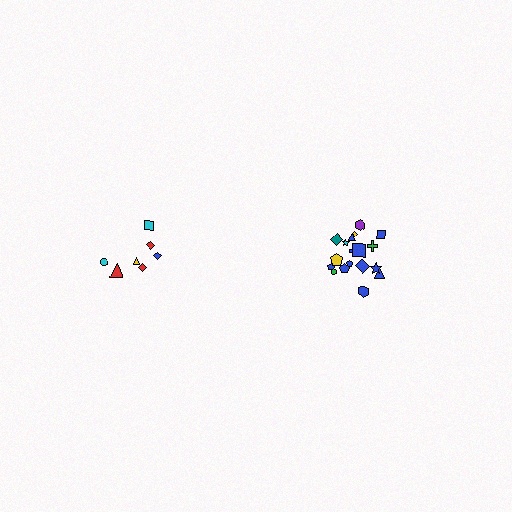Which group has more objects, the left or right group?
The right group.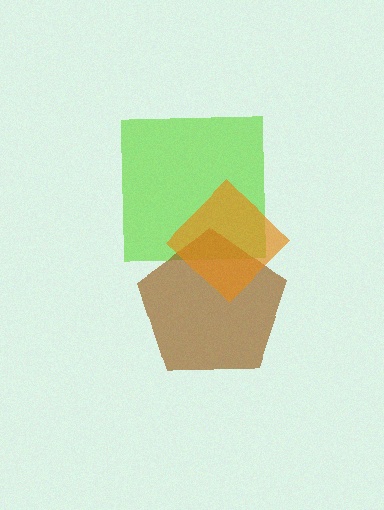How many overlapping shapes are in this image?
There are 3 overlapping shapes in the image.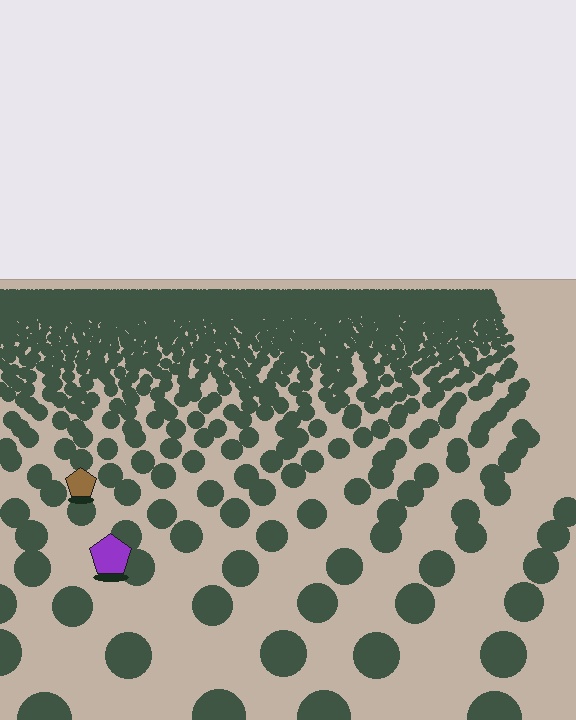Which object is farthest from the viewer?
The brown pentagon is farthest from the viewer. It appears smaller and the ground texture around it is denser.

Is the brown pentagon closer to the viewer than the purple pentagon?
No. The purple pentagon is closer — you can tell from the texture gradient: the ground texture is coarser near it.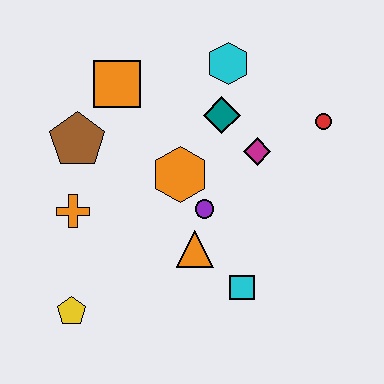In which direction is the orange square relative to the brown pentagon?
The orange square is above the brown pentagon.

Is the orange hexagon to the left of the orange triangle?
Yes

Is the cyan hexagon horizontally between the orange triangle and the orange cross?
No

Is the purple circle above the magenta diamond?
No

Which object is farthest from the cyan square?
The orange square is farthest from the cyan square.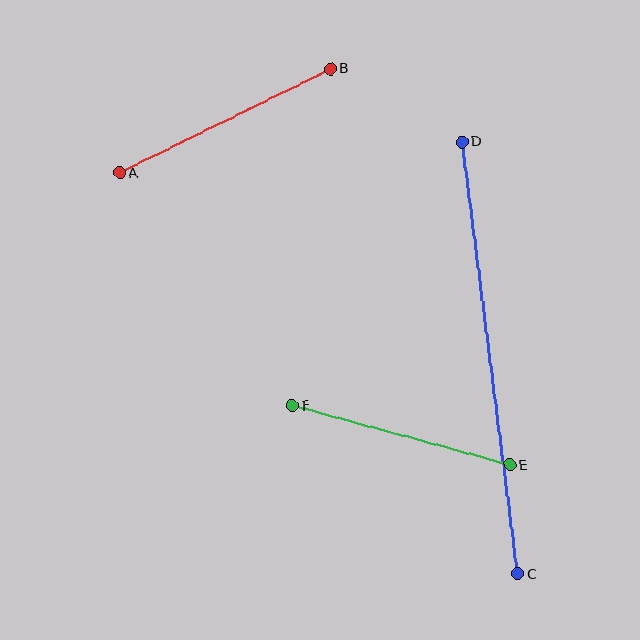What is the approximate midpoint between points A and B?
The midpoint is at approximately (225, 121) pixels.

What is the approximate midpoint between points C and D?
The midpoint is at approximately (490, 358) pixels.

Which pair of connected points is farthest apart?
Points C and D are farthest apart.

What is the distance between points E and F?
The distance is approximately 225 pixels.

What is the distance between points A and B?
The distance is approximately 235 pixels.